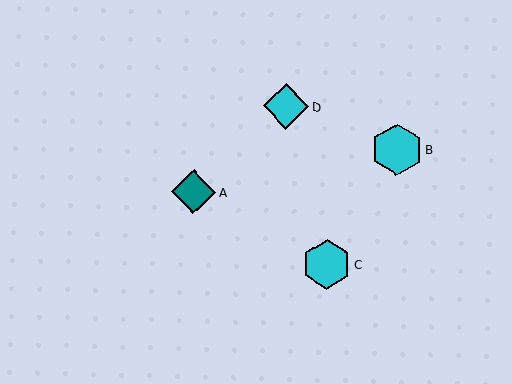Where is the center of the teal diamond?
The center of the teal diamond is at (194, 192).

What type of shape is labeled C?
Shape C is a cyan hexagon.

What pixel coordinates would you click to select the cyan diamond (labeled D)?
Click at (286, 106) to select the cyan diamond D.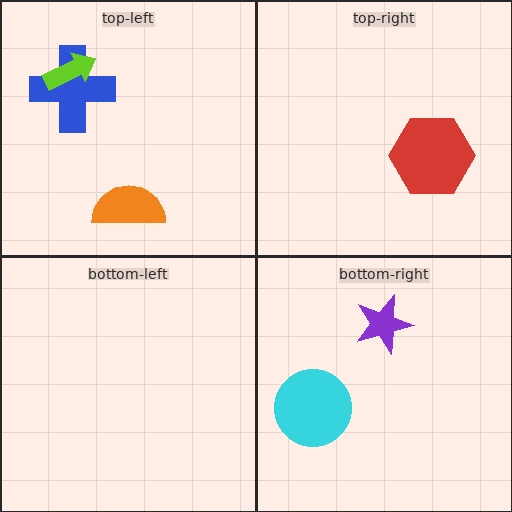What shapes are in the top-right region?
The red hexagon.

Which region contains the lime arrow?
The top-left region.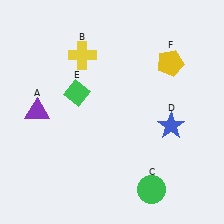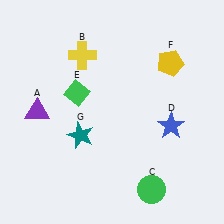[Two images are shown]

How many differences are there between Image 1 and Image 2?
There is 1 difference between the two images.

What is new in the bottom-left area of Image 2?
A teal star (G) was added in the bottom-left area of Image 2.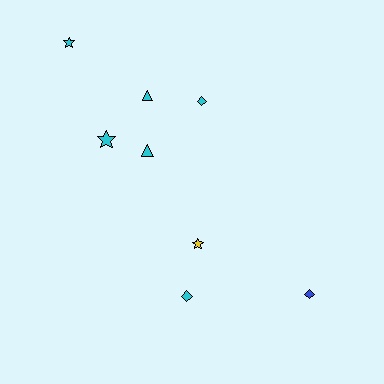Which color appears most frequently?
Cyan, with 6 objects.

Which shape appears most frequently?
Diamond, with 3 objects.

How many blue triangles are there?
There are no blue triangles.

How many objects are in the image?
There are 8 objects.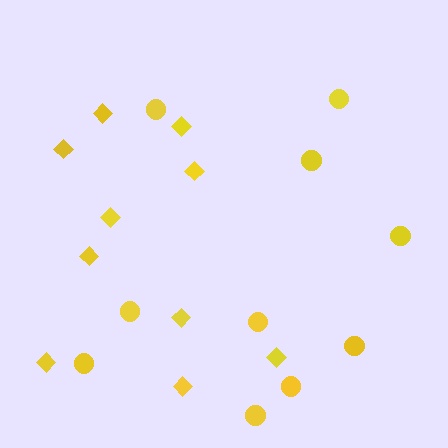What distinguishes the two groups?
There are 2 groups: one group of circles (10) and one group of diamonds (10).